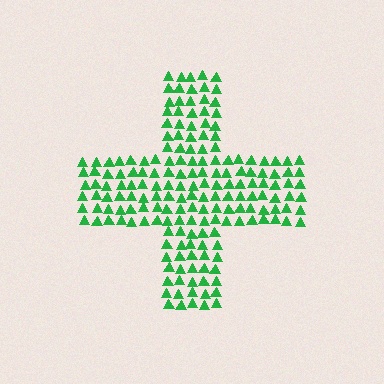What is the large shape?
The large shape is a cross.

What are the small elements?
The small elements are triangles.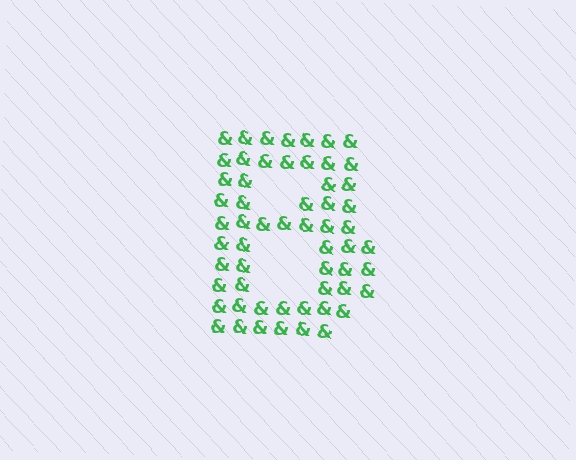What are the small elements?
The small elements are ampersands.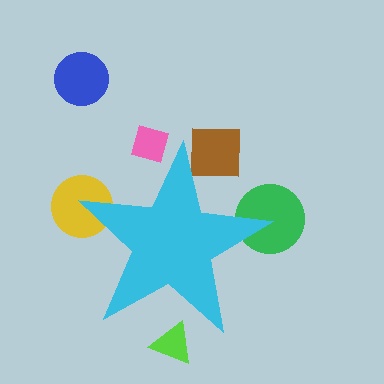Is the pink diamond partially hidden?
Yes, the pink diamond is partially hidden behind the cyan star.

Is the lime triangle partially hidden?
Yes, the lime triangle is partially hidden behind the cyan star.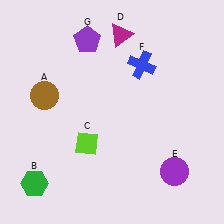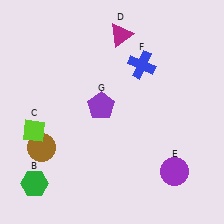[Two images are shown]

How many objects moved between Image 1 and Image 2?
3 objects moved between the two images.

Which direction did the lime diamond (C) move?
The lime diamond (C) moved left.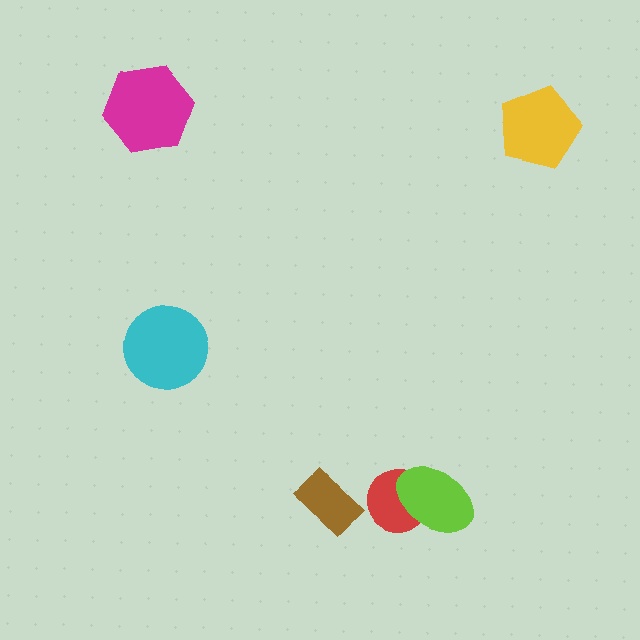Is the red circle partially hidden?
Yes, it is partially covered by another shape.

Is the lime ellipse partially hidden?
No, no other shape covers it.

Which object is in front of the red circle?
The lime ellipse is in front of the red circle.